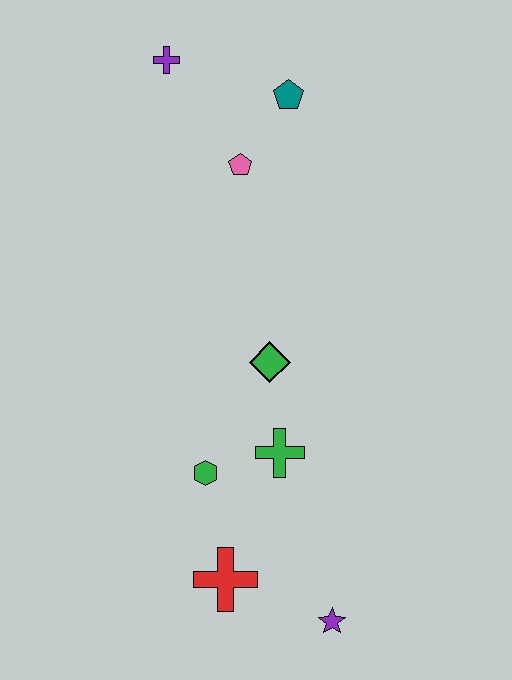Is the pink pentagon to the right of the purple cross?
Yes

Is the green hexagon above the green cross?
No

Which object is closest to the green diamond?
The green cross is closest to the green diamond.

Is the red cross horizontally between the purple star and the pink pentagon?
No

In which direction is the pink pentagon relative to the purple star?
The pink pentagon is above the purple star.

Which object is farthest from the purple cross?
The purple star is farthest from the purple cross.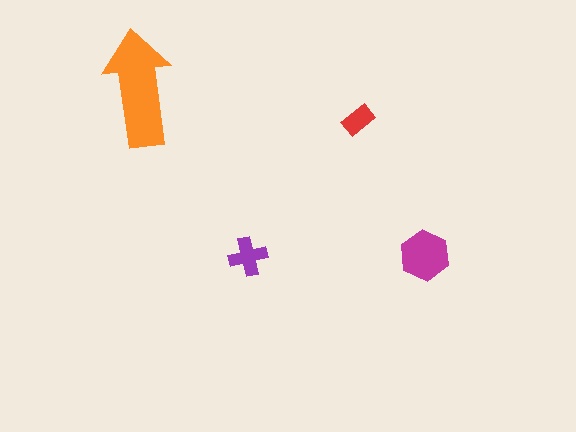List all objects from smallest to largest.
The red rectangle, the purple cross, the magenta hexagon, the orange arrow.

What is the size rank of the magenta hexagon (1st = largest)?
2nd.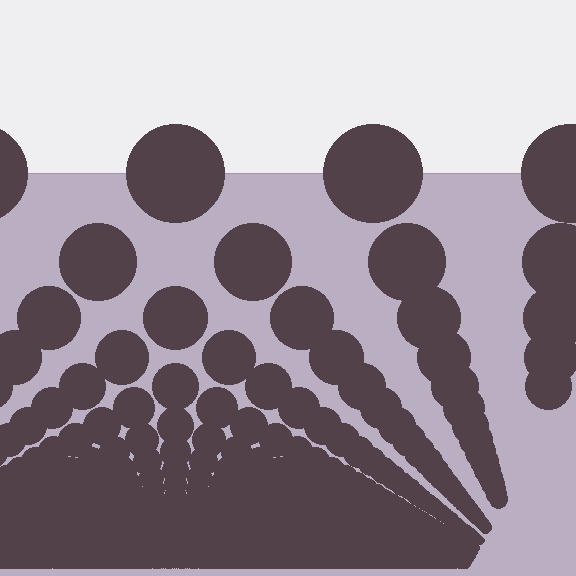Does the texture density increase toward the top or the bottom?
Density increases toward the bottom.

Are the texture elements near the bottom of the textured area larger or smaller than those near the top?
Smaller. The gradient is inverted — elements near the bottom are smaller and denser.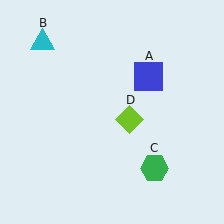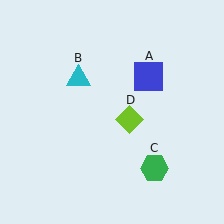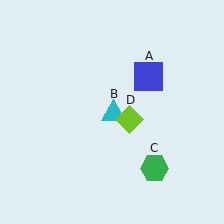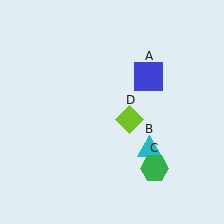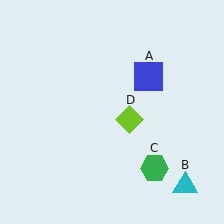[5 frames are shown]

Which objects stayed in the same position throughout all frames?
Blue square (object A) and green hexagon (object C) and lime diamond (object D) remained stationary.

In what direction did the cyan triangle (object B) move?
The cyan triangle (object B) moved down and to the right.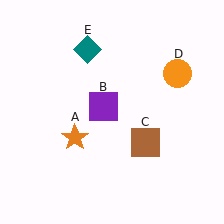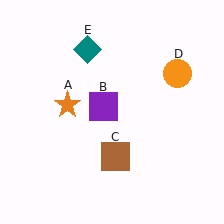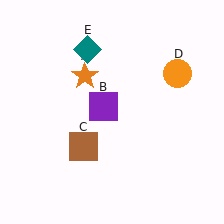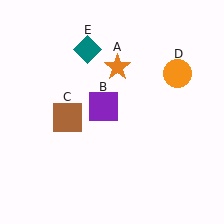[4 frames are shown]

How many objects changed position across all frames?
2 objects changed position: orange star (object A), brown square (object C).